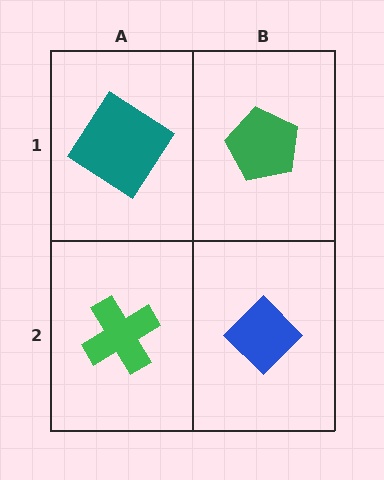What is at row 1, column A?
A teal diamond.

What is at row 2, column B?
A blue diamond.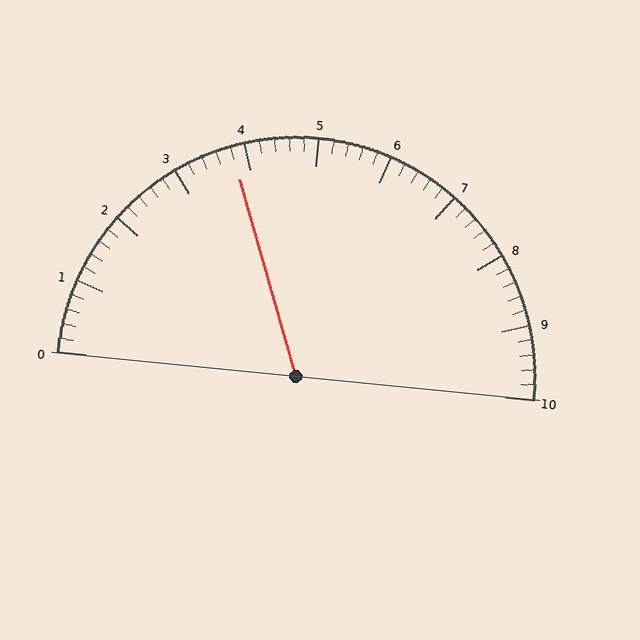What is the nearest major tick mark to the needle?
The nearest major tick mark is 4.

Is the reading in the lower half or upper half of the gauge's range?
The reading is in the lower half of the range (0 to 10).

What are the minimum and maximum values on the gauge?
The gauge ranges from 0 to 10.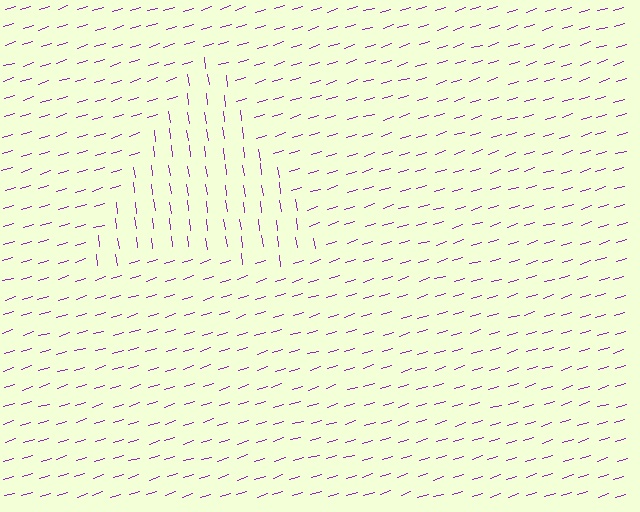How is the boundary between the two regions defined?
The boundary is defined purely by a change in line orientation (approximately 80 degrees difference). All lines are the same color and thickness.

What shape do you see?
I see a triangle.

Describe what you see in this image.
The image is filled with small purple line segments. A triangle region in the image has lines oriented differently from the surrounding lines, creating a visible texture boundary.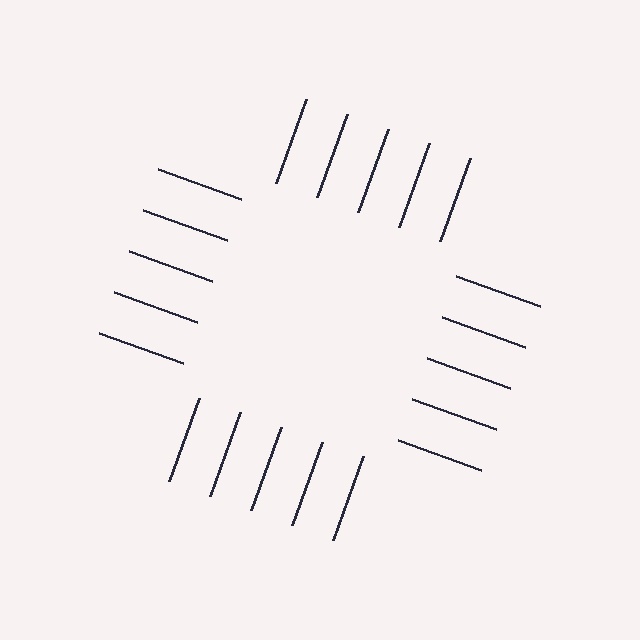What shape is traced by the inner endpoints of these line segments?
An illusory square — the line segments terminate on its edges but no continuous stroke is drawn.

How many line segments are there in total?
20 — 5 along each of the 4 edges.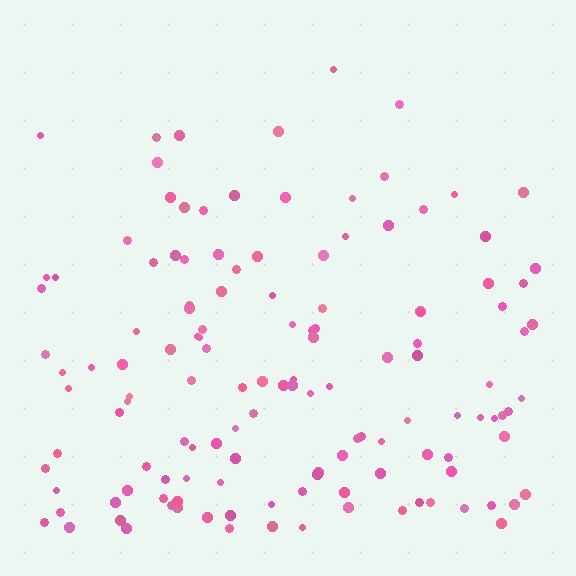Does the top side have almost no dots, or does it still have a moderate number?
Still a moderate number, just noticeably fewer than the bottom.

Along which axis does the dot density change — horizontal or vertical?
Vertical.